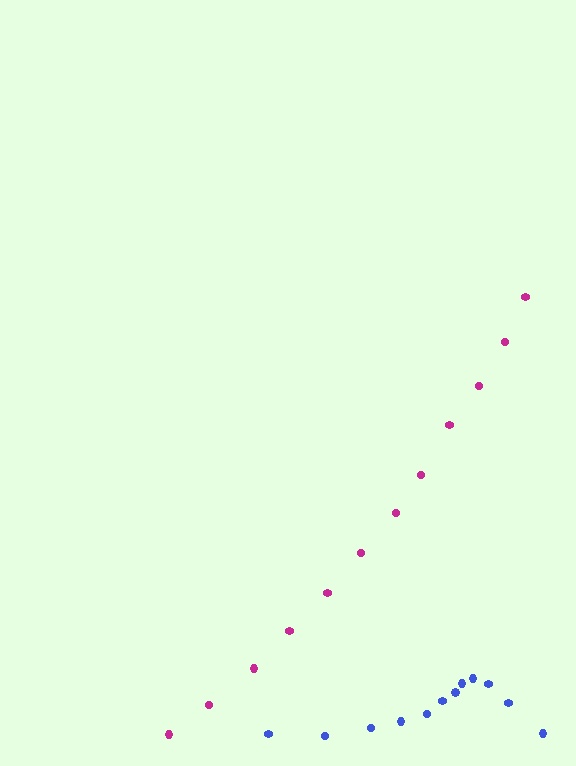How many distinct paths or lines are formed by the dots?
There are 2 distinct paths.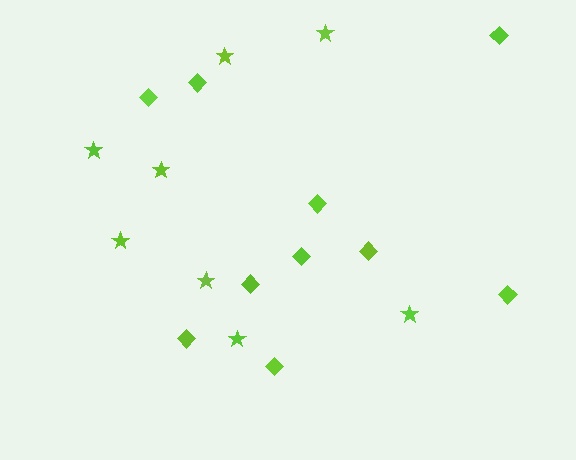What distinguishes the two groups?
There are 2 groups: one group of stars (8) and one group of diamonds (10).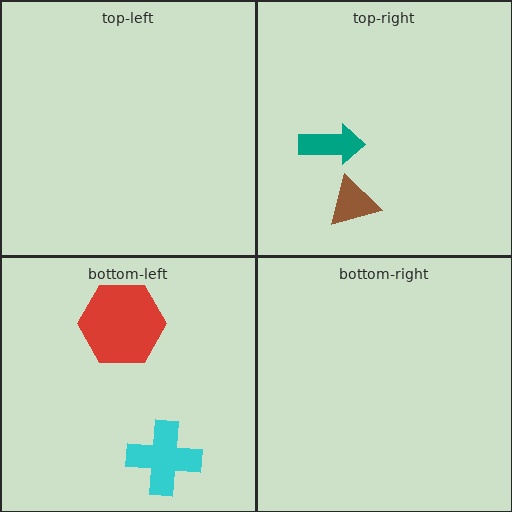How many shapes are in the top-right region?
2.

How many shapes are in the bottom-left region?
2.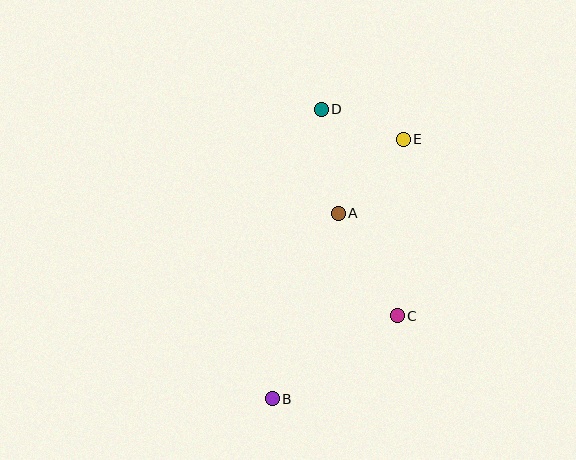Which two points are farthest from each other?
Points B and D are farthest from each other.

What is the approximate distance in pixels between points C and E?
The distance between C and E is approximately 177 pixels.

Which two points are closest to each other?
Points D and E are closest to each other.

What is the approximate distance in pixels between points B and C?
The distance between B and C is approximately 150 pixels.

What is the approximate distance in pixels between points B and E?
The distance between B and E is approximately 291 pixels.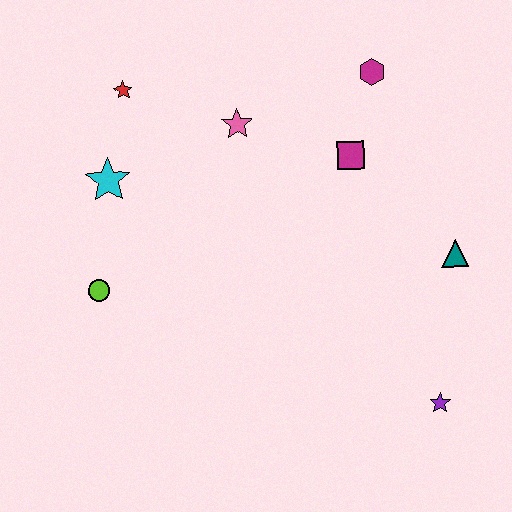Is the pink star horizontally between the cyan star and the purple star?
Yes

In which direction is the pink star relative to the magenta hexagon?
The pink star is to the left of the magenta hexagon.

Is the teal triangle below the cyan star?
Yes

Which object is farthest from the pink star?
The purple star is farthest from the pink star.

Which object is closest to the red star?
The cyan star is closest to the red star.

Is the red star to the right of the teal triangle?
No